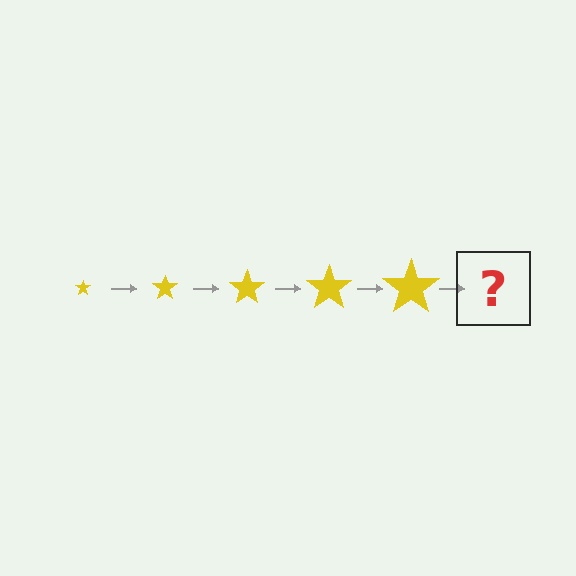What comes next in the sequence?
The next element should be a yellow star, larger than the previous one.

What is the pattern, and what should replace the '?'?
The pattern is that the star gets progressively larger each step. The '?' should be a yellow star, larger than the previous one.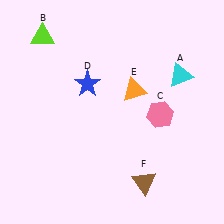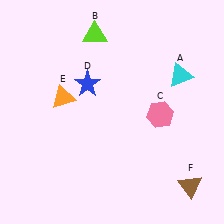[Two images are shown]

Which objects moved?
The objects that moved are: the lime triangle (B), the orange triangle (E), the brown triangle (F).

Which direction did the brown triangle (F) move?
The brown triangle (F) moved right.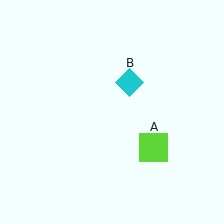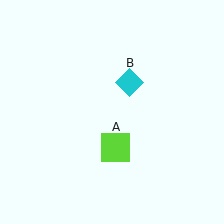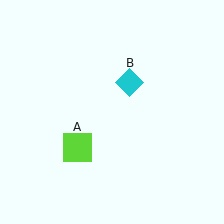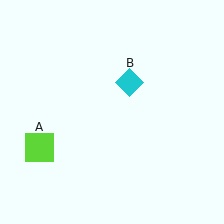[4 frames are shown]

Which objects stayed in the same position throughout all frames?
Cyan diamond (object B) remained stationary.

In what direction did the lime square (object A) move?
The lime square (object A) moved left.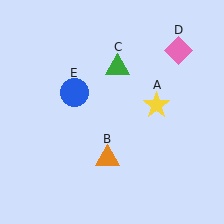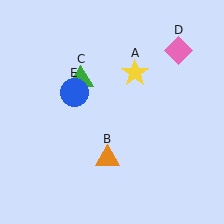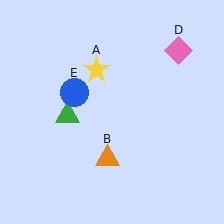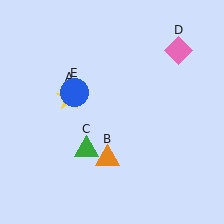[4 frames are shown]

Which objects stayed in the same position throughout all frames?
Orange triangle (object B) and pink diamond (object D) and blue circle (object E) remained stationary.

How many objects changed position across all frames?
2 objects changed position: yellow star (object A), green triangle (object C).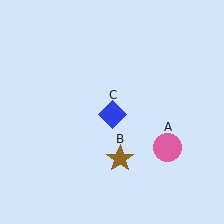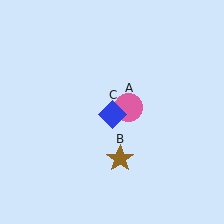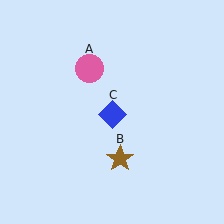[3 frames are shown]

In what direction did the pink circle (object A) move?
The pink circle (object A) moved up and to the left.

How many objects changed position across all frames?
1 object changed position: pink circle (object A).